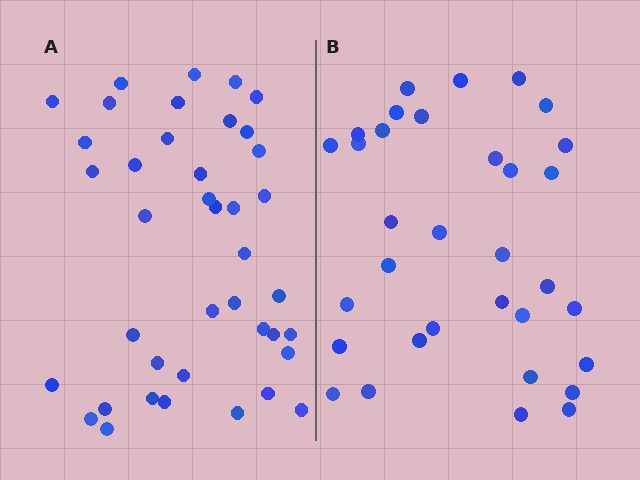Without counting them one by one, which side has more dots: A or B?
Region A (the left region) has more dots.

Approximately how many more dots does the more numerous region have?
Region A has roughly 8 or so more dots than region B.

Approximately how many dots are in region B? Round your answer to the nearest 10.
About 30 dots. (The exact count is 33, which rounds to 30.)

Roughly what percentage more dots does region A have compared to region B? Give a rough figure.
About 20% more.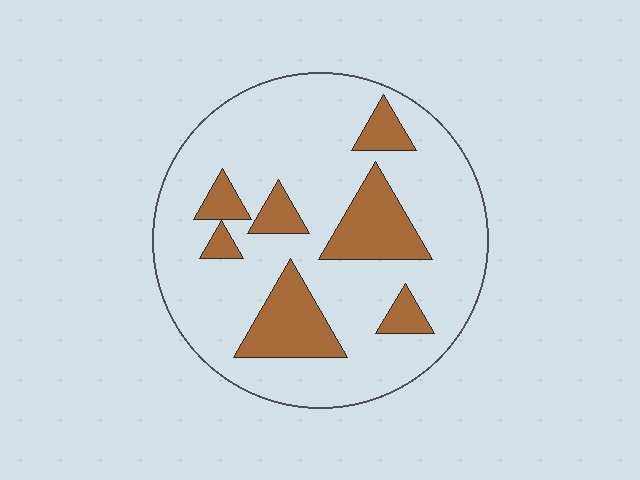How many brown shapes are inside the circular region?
7.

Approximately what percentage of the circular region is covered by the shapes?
Approximately 20%.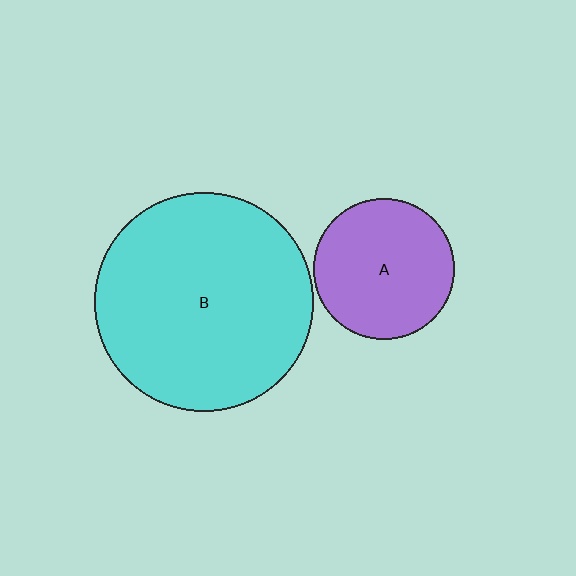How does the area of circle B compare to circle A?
Approximately 2.4 times.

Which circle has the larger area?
Circle B (cyan).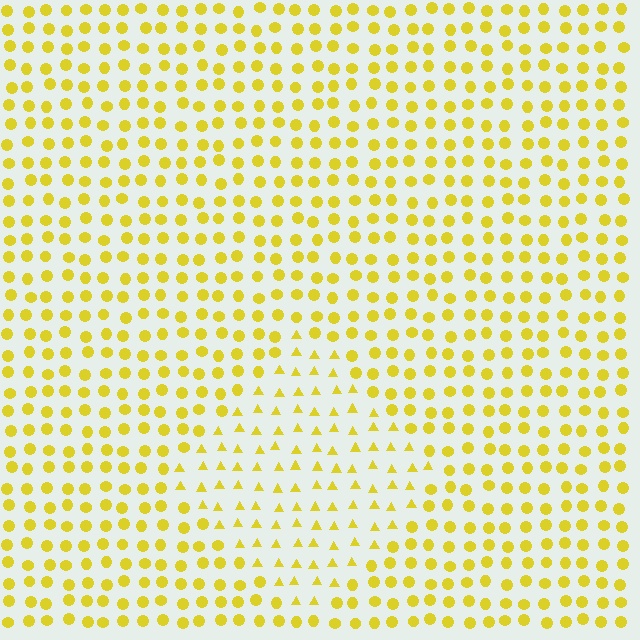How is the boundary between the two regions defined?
The boundary is defined by a change in element shape: triangles inside vs. circles outside. All elements share the same color and spacing.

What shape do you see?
I see a diamond.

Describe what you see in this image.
The image is filled with small yellow elements arranged in a uniform grid. A diamond-shaped region contains triangles, while the surrounding area contains circles. The boundary is defined purely by the change in element shape.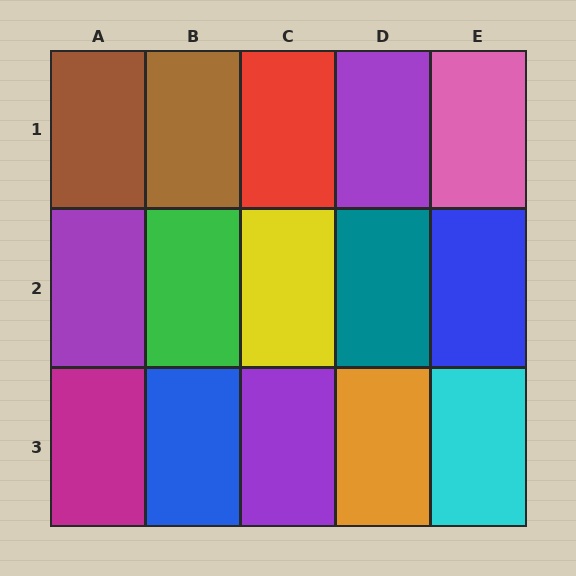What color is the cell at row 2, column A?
Purple.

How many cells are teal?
1 cell is teal.